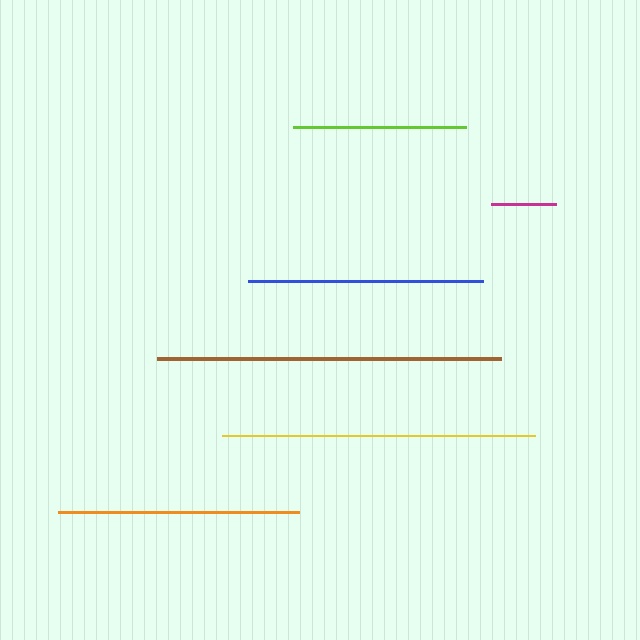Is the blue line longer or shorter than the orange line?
The orange line is longer than the blue line.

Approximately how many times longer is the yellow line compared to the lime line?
The yellow line is approximately 1.8 times the length of the lime line.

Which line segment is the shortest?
The magenta line is the shortest at approximately 65 pixels.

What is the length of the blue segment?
The blue segment is approximately 235 pixels long.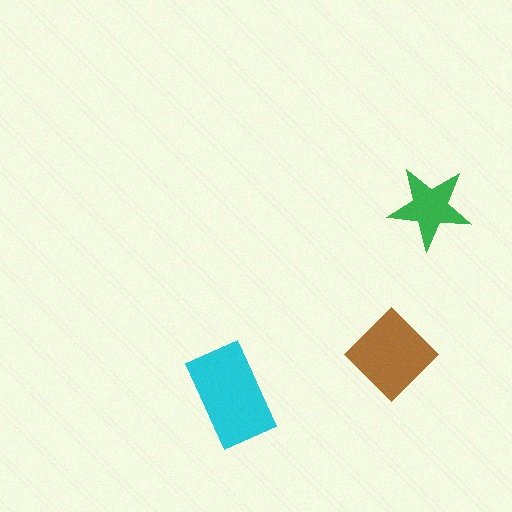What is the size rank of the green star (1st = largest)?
3rd.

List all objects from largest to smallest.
The cyan rectangle, the brown diamond, the green star.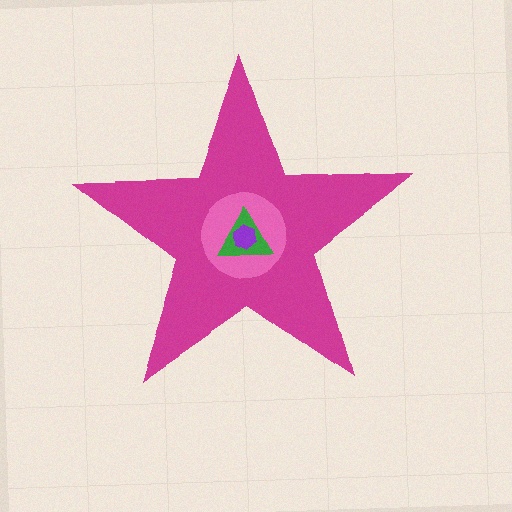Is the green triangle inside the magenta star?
Yes.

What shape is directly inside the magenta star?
The pink circle.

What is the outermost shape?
The magenta star.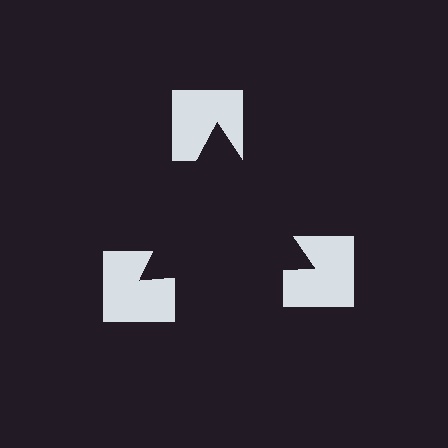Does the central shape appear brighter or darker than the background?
It typically appears slightly darker than the background, even though no actual brightness change is drawn.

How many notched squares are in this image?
There are 3 — one at each vertex of the illusory triangle.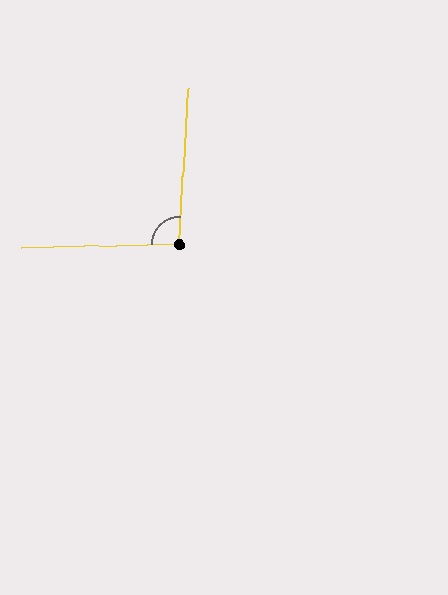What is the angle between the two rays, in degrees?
Approximately 95 degrees.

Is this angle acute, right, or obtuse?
It is approximately a right angle.